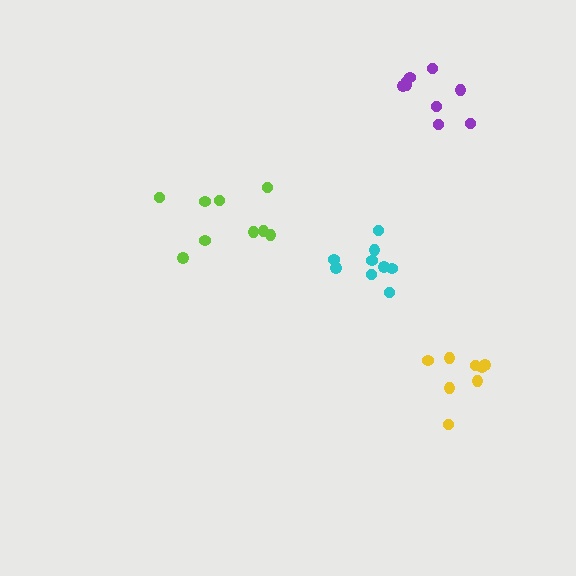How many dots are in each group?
Group 1: 8 dots, Group 2: 9 dots, Group 3: 9 dots, Group 4: 9 dots (35 total).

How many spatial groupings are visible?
There are 4 spatial groupings.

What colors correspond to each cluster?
The clusters are colored: yellow, purple, lime, cyan.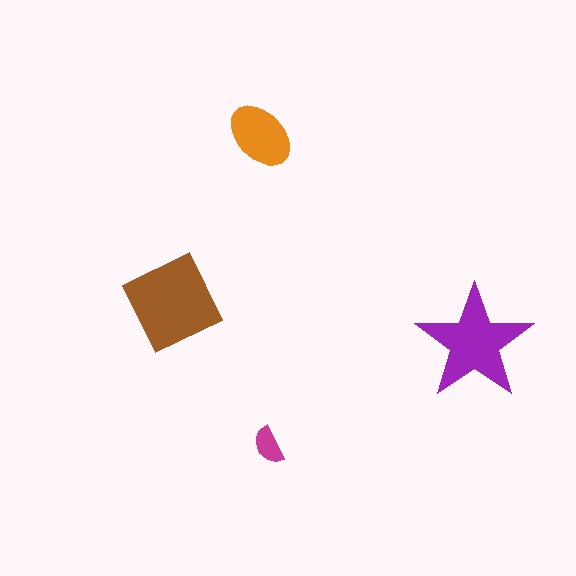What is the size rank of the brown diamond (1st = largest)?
1st.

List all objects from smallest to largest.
The magenta semicircle, the orange ellipse, the purple star, the brown diamond.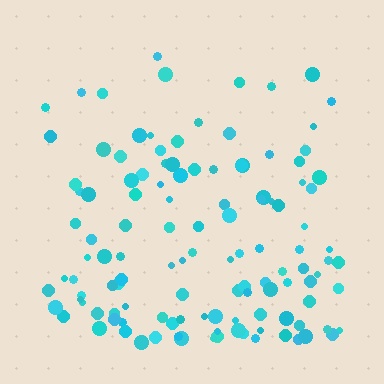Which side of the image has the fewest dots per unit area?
The top.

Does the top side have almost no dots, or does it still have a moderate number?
Still a moderate number, just noticeably fewer than the bottom.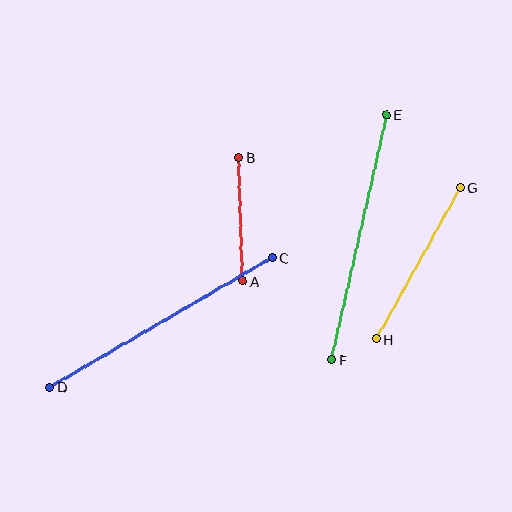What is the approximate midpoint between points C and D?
The midpoint is at approximately (161, 322) pixels.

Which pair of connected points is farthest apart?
Points C and D are farthest apart.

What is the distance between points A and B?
The distance is approximately 124 pixels.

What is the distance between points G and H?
The distance is approximately 173 pixels.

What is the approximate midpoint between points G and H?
The midpoint is at approximately (418, 263) pixels.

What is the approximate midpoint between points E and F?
The midpoint is at approximately (359, 237) pixels.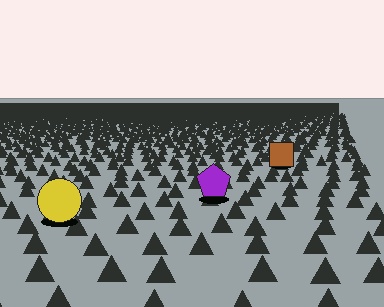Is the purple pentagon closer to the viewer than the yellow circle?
No. The yellow circle is closer — you can tell from the texture gradient: the ground texture is coarser near it.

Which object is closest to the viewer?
The yellow circle is closest. The texture marks near it are larger and more spread out.